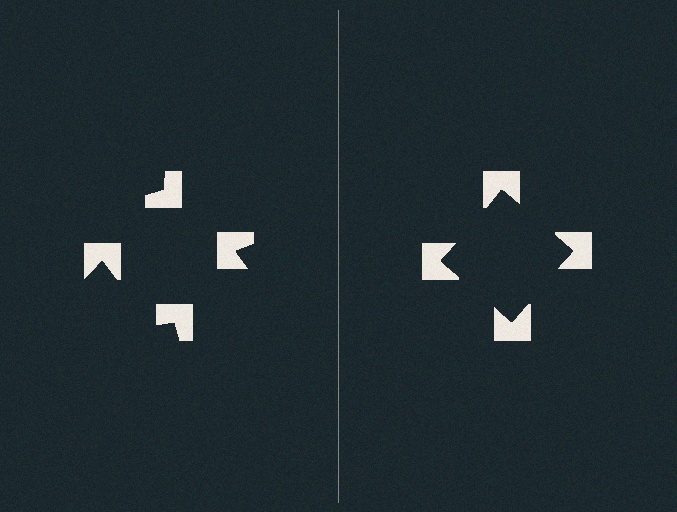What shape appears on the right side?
An illusory square.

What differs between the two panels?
The notched squares are positioned identically on both sides; only the wedge orientations differ. On the right they align to a square; on the left they are misaligned.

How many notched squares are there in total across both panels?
8 — 4 on each side.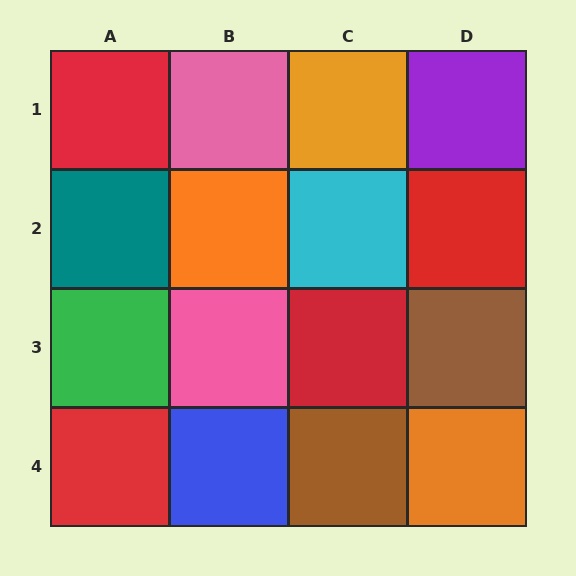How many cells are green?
1 cell is green.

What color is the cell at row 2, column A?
Teal.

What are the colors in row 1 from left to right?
Red, pink, orange, purple.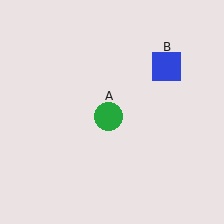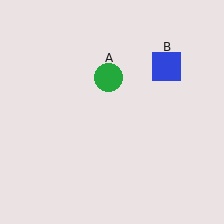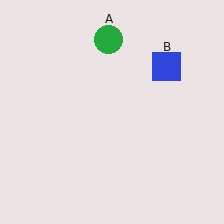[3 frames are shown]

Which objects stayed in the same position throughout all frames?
Blue square (object B) remained stationary.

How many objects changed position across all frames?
1 object changed position: green circle (object A).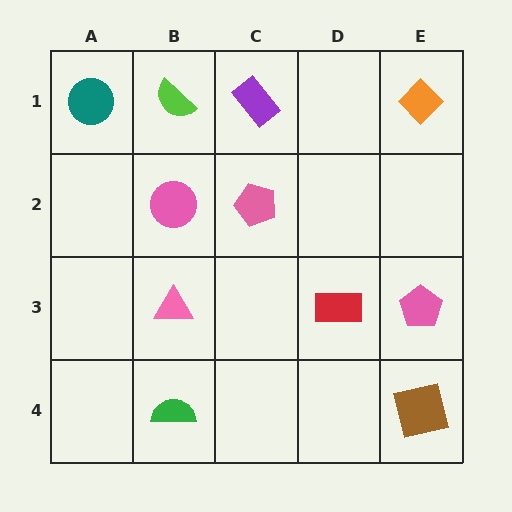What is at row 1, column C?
A purple rectangle.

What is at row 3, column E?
A pink pentagon.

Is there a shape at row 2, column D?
No, that cell is empty.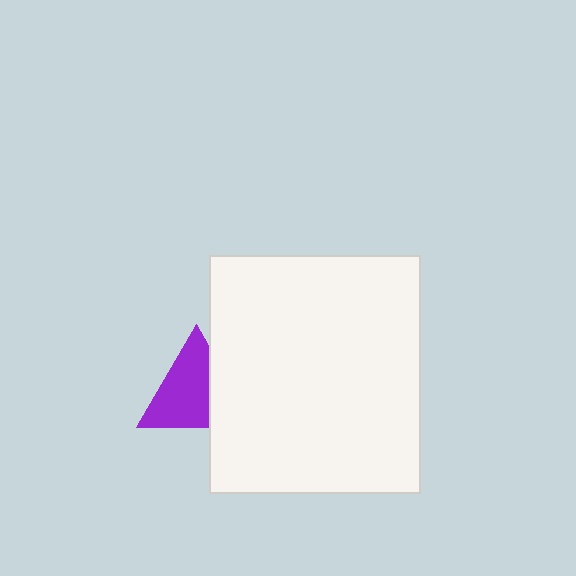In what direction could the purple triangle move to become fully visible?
The purple triangle could move left. That would shift it out from behind the white rectangle entirely.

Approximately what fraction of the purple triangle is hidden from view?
Roughly 30% of the purple triangle is hidden behind the white rectangle.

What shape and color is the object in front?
The object in front is a white rectangle.